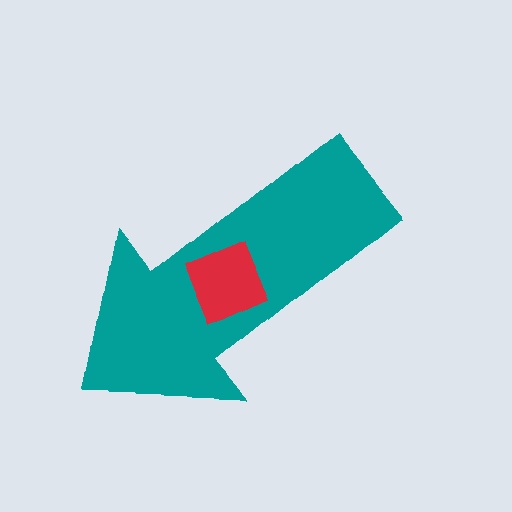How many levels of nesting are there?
2.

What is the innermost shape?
The red diamond.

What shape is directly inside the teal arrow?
The red diamond.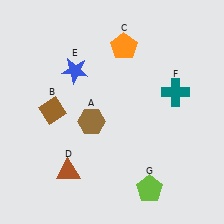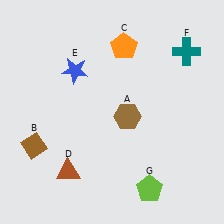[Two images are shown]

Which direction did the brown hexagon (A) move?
The brown hexagon (A) moved right.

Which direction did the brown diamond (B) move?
The brown diamond (B) moved down.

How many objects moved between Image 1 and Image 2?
3 objects moved between the two images.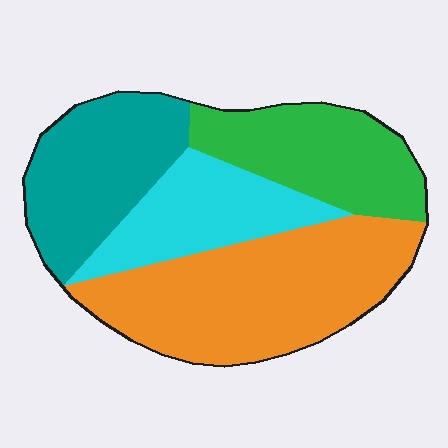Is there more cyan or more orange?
Orange.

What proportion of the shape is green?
Green covers about 20% of the shape.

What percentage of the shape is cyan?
Cyan covers about 20% of the shape.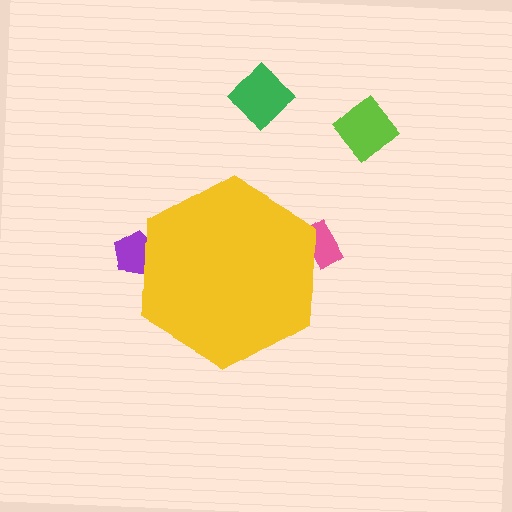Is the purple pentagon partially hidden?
Yes, the purple pentagon is partially hidden behind the yellow hexagon.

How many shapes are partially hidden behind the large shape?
2 shapes are partially hidden.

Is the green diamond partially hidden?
No, the green diamond is fully visible.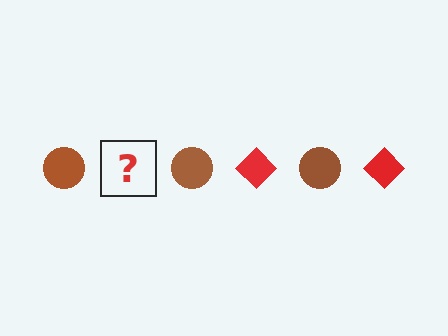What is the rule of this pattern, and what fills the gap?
The rule is that the pattern alternates between brown circle and red diamond. The gap should be filled with a red diamond.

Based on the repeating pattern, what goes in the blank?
The blank should be a red diamond.